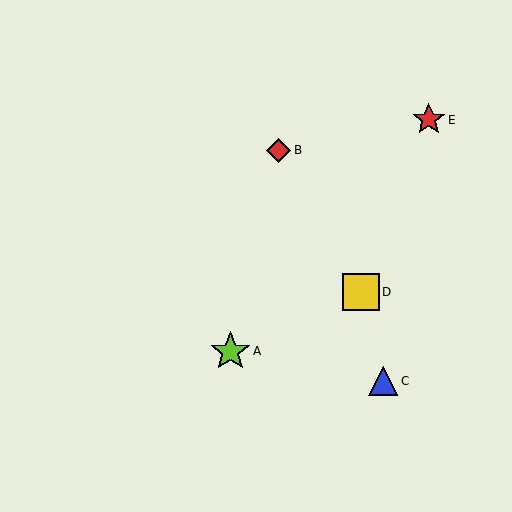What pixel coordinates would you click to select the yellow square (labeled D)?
Click at (361, 292) to select the yellow square D.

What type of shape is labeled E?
Shape E is a red star.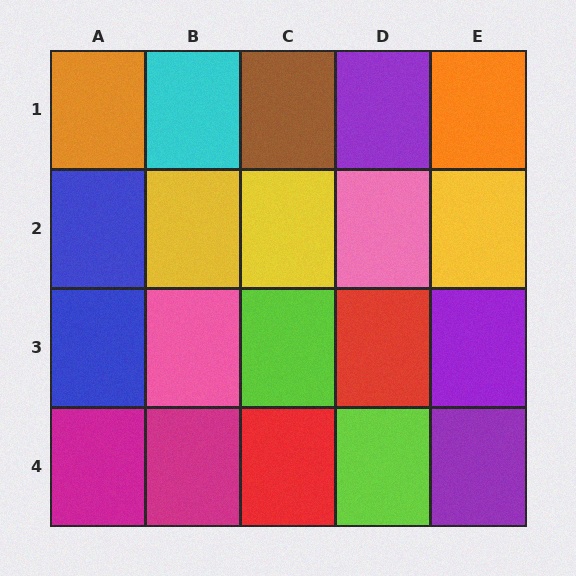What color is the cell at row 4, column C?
Red.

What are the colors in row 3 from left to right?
Blue, pink, lime, red, purple.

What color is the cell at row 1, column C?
Brown.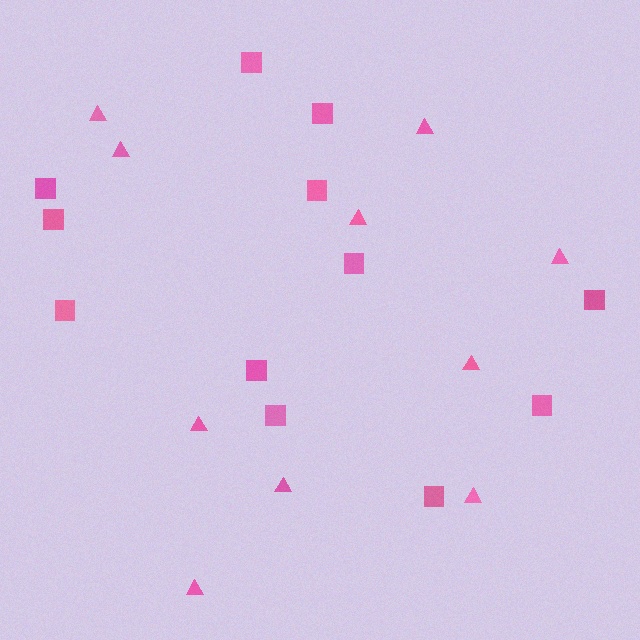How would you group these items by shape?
There are 2 groups: one group of triangles (10) and one group of squares (12).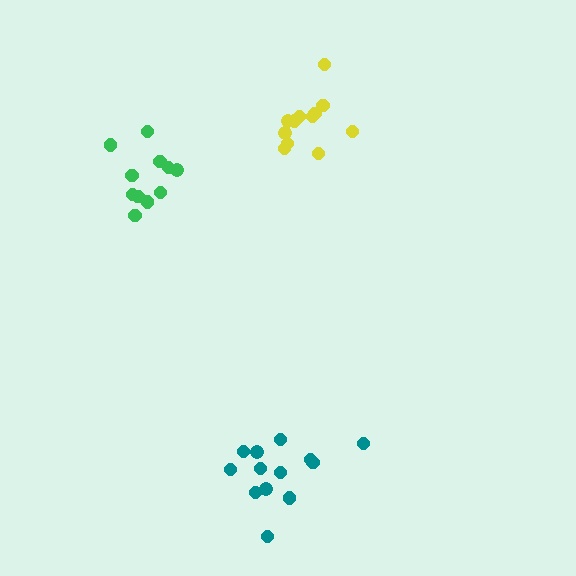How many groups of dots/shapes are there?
There are 3 groups.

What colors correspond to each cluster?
The clusters are colored: teal, green, yellow.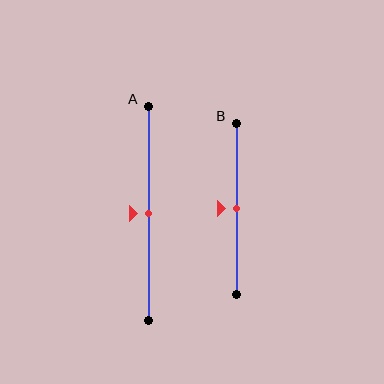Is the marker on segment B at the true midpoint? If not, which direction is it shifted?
Yes, the marker on segment B is at the true midpoint.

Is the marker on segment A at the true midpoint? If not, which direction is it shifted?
Yes, the marker on segment A is at the true midpoint.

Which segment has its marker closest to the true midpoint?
Segment A has its marker closest to the true midpoint.